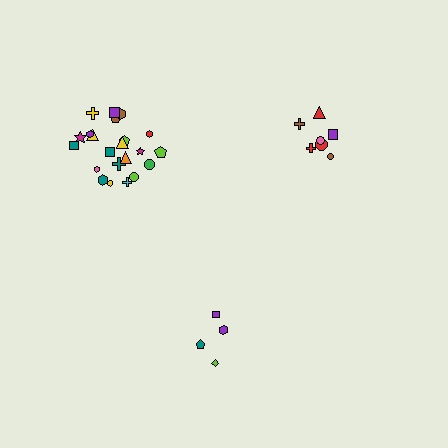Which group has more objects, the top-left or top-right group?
The top-left group.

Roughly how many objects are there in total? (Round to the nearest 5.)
Roughly 35 objects in total.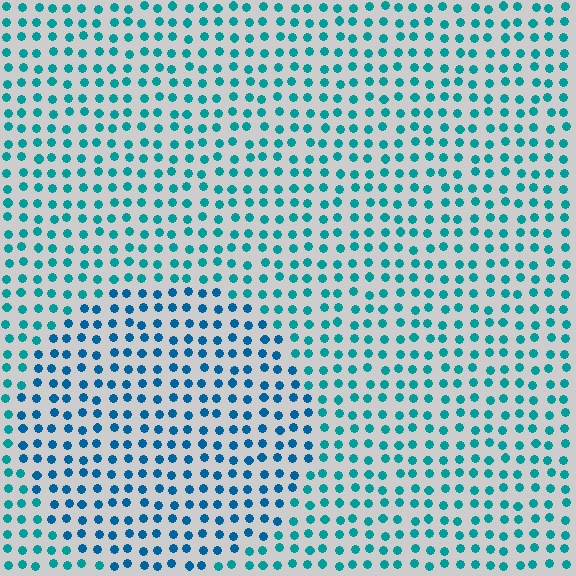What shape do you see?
I see a circle.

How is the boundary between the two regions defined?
The boundary is defined purely by a slight shift in hue (about 24 degrees). Spacing, size, and orientation are identical on both sides.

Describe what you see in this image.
The image is filled with small teal elements in a uniform arrangement. A circle-shaped region is visible where the elements are tinted to a slightly different hue, forming a subtle color boundary.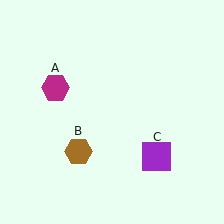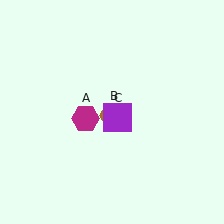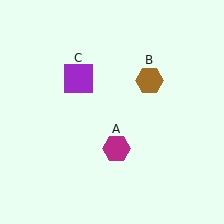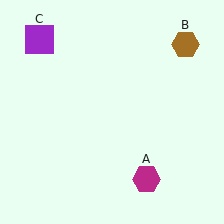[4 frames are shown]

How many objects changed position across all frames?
3 objects changed position: magenta hexagon (object A), brown hexagon (object B), purple square (object C).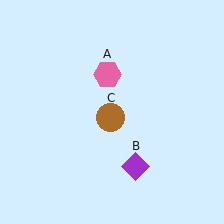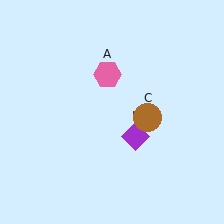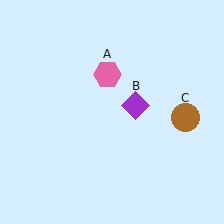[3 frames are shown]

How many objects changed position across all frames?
2 objects changed position: purple diamond (object B), brown circle (object C).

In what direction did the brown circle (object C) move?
The brown circle (object C) moved right.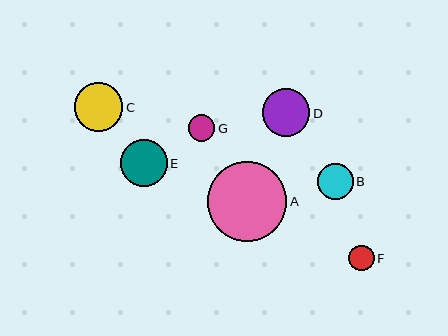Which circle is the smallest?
Circle F is the smallest with a size of approximately 25 pixels.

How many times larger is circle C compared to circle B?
Circle C is approximately 1.3 times the size of circle B.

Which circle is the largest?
Circle A is the largest with a size of approximately 79 pixels.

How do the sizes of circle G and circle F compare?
Circle G and circle F are approximately the same size.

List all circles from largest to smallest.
From largest to smallest: A, C, D, E, B, G, F.